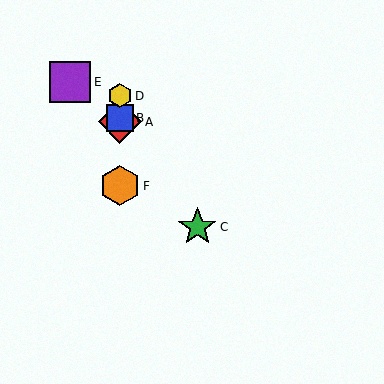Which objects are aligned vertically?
Objects A, B, D, F are aligned vertically.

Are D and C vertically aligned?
No, D is at x≈120 and C is at x≈197.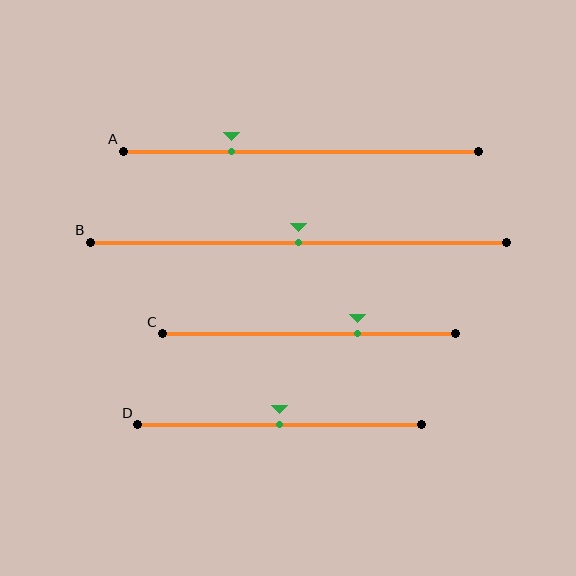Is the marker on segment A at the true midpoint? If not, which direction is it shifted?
No, the marker on segment A is shifted to the left by about 19% of the segment length.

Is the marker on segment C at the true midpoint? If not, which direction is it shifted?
No, the marker on segment C is shifted to the right by about 17% of the segment length.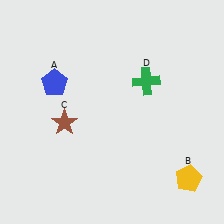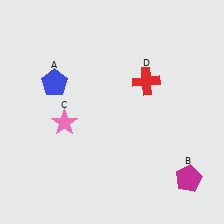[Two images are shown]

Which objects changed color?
B changed from yellow to magenta. C changed from brown to pink. D changed from green to red.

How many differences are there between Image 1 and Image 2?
There are 3 differences between the two images.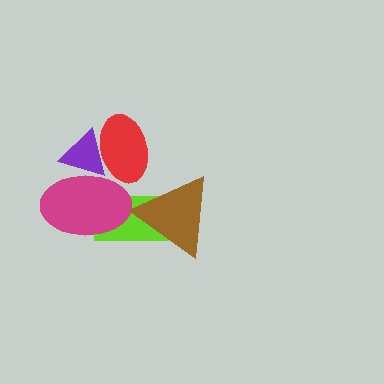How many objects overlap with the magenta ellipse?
3 objects overlap with the magenta ellipse.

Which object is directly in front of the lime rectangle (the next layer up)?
The magenta ellipse is directly in front of the lime rectangle.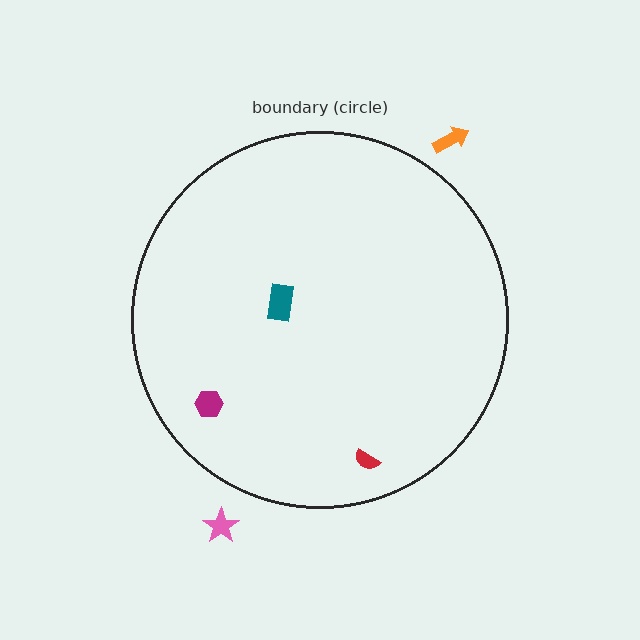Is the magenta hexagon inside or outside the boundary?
Inside.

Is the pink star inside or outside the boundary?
Outside.